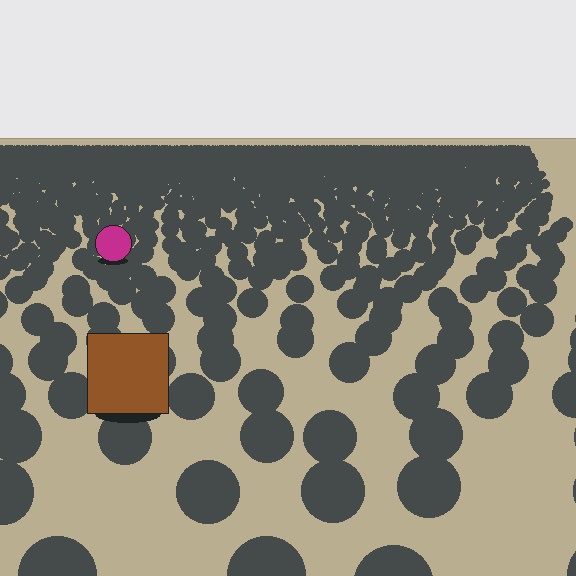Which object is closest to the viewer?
The brown square is closest. The texture marks near it are larger and more spread out.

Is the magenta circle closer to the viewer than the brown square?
No. The brown square is closer — you can tell from the texture gradient: the ground texture is coarser near it.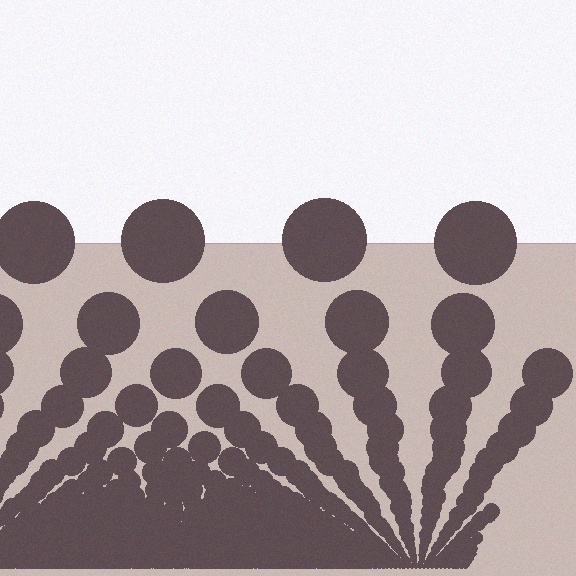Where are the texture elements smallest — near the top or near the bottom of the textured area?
Near the bottom.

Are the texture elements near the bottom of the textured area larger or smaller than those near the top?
Smaller. The gradient is inverted — elements near the bottom are smaller and denser.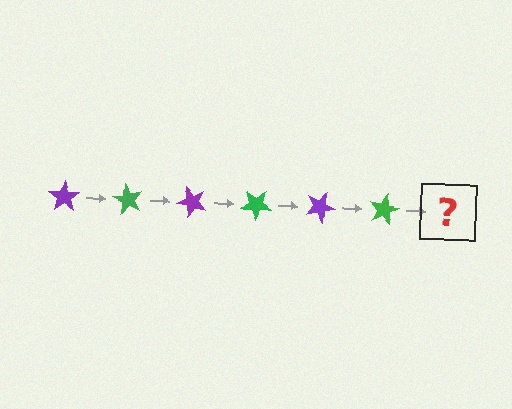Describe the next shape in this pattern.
It should be a purple star, rotated 360 degrees from the start.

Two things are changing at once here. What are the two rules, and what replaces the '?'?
The two rules are that it rotates 60 degrees each step and the color cycles through purple and green. The '?' should be a purple star, rotated 360 degrees from the start.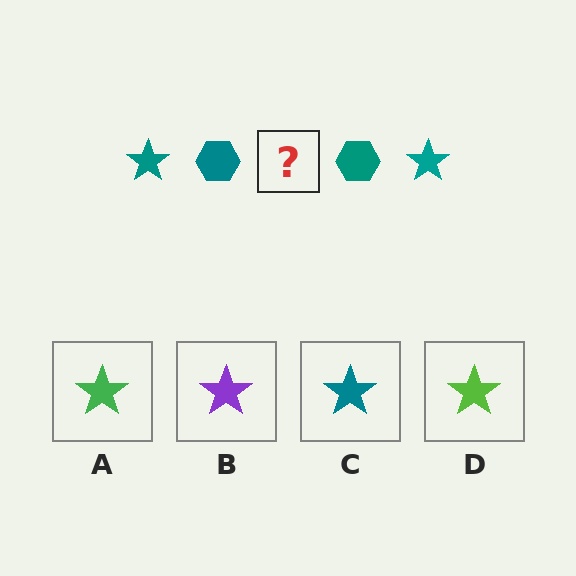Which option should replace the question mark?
Option C.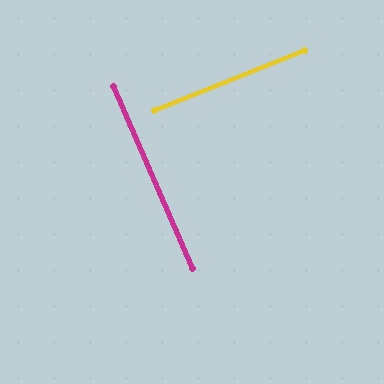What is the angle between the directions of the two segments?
Approximately 88 degrees.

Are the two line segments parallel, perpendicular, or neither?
Perpendicular — they meet at approximately 88°.